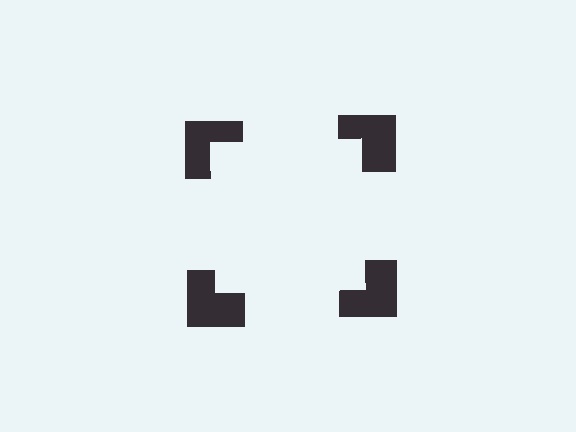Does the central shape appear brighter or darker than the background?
It typically appears slightly brighter than the background, even though no actual brightness change is drawn.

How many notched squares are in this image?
There are 4 — one at each vertex of the illusory square.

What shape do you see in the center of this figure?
An illusory square — its edges are inferred from the aligned wedge cuts in the notched squares, not physically drawn.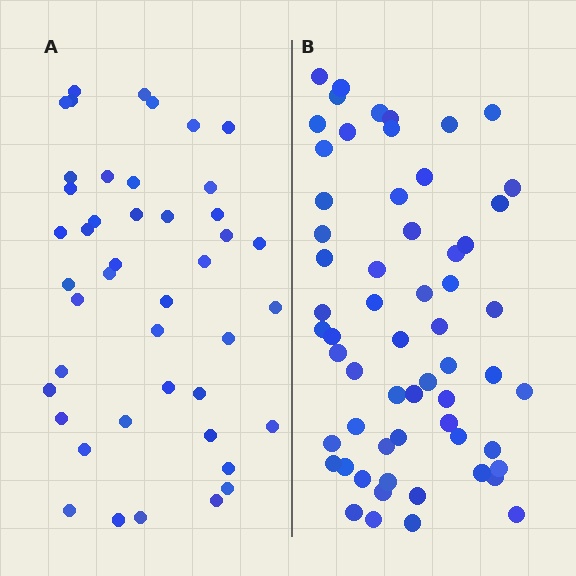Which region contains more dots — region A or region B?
Region B (the right region) has more dots.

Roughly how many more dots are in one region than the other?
Region B has approximately 15 more dots than region A.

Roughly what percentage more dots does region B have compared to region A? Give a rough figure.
About 35% more.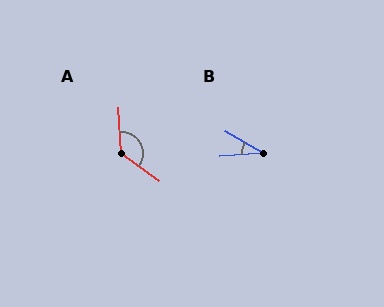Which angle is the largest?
A, at approximately 128 degrees.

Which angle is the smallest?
B, at approximately 34 degrees.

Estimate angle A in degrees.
Approximately 128 degrees.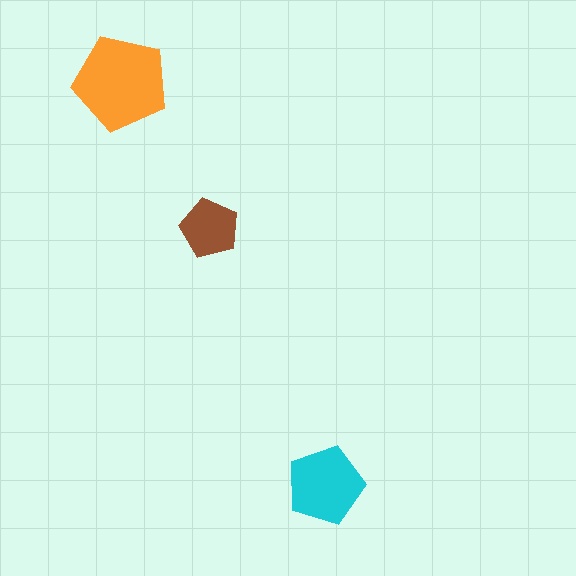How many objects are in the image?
There are 3 objects in the image.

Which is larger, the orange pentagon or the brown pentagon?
The orange one.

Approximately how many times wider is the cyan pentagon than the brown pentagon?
About 1.5 times wider.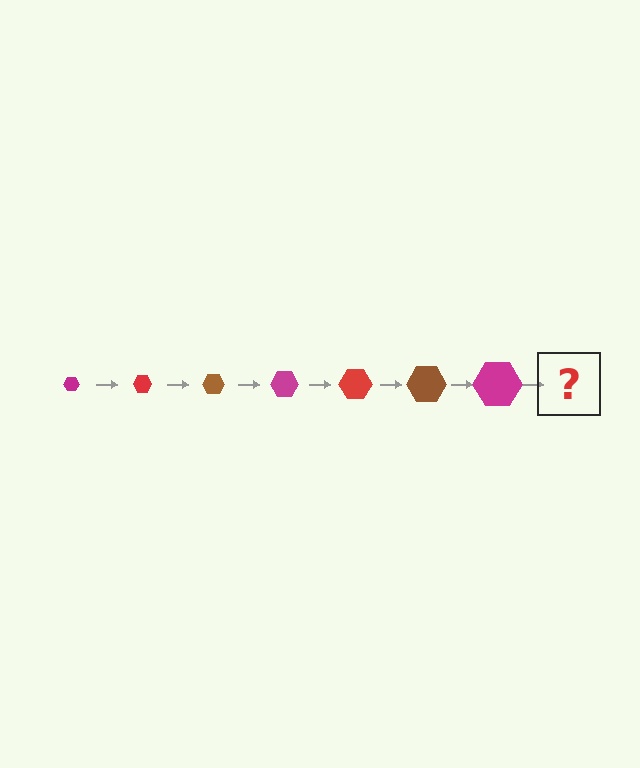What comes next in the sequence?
The next element should be a red hexagon, larger than the previous one.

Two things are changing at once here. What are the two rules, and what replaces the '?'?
The two rules are that the hexagon grows larger each step and the color cycles through magenta, red, and brown. The '?' should be a red hexagon, larger than the previous one.